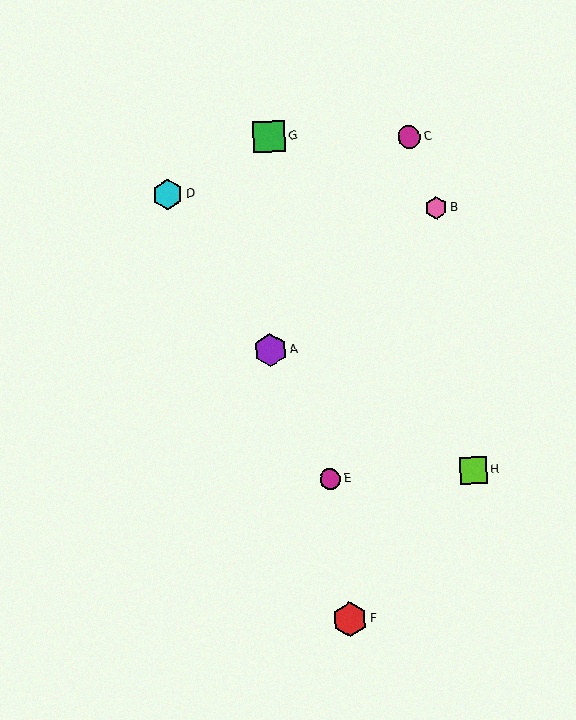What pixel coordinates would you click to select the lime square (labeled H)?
Click at (474, 471) to select the lime square H.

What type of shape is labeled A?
Shape A is a purple hexagon.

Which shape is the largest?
The red hexagon (labeled F) is the largest.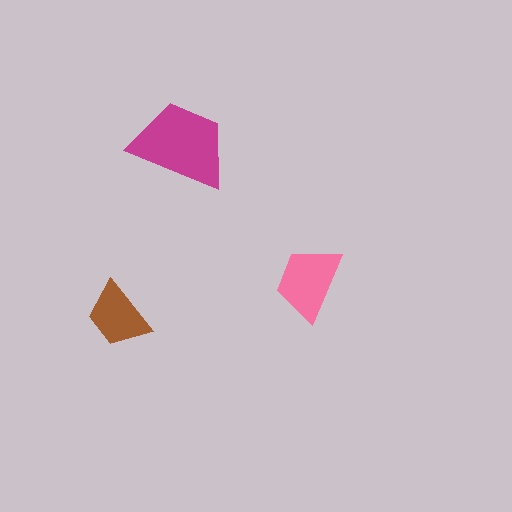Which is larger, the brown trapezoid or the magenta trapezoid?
The magenta one.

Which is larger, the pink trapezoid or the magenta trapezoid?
The magenta one.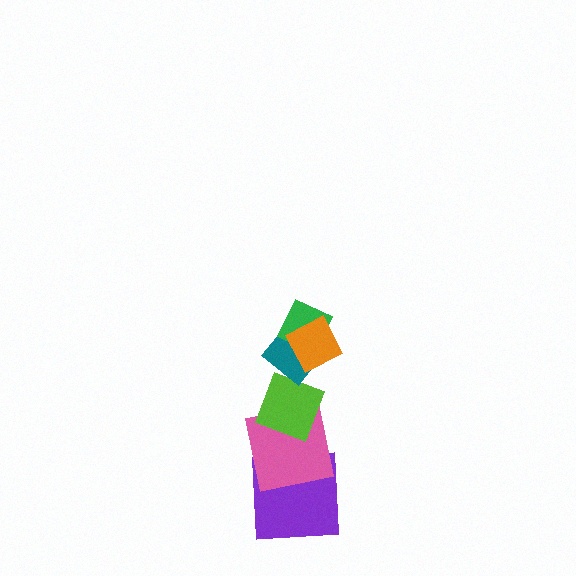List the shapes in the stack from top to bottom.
From top to bottom: the orange square, the green diamond, the teal diamond, the lime diamond, the pink square, the purple square.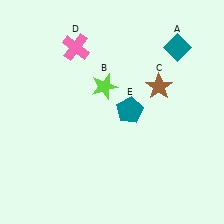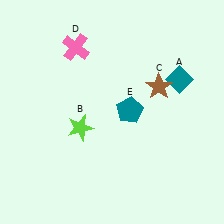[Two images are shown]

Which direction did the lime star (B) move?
The lime star (B) moved down.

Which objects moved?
The objects that moved are: the teal diamond (A), the lime star (B).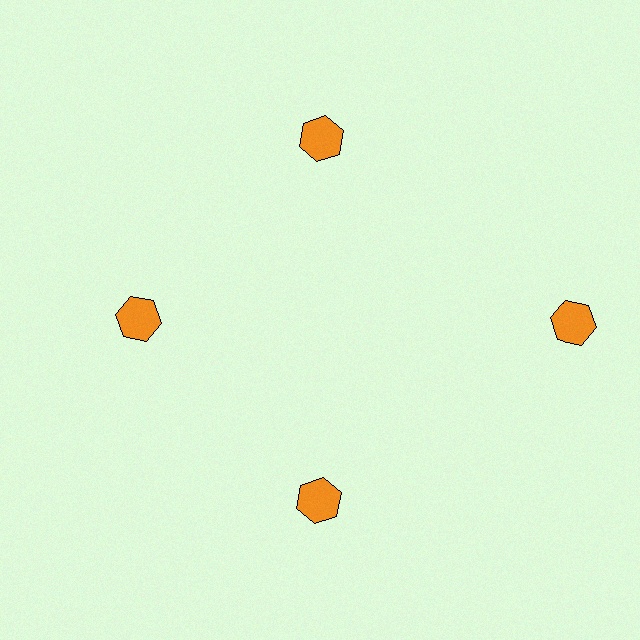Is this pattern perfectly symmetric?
No. The 4 orange hexagons are arranged in a ring, but one element near the 3 o'clock position is pushed outward from the center, breaking the 4-fold rotational symmetry.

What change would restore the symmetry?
The symmetry would be restored by moving it inward, back onto the ring so that all 4 hexagons sit at equal angles and equal distance from the center.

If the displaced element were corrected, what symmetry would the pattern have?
It would have 4-fold rotational symmetry — the pattern would map onto itself every 90 degrees.